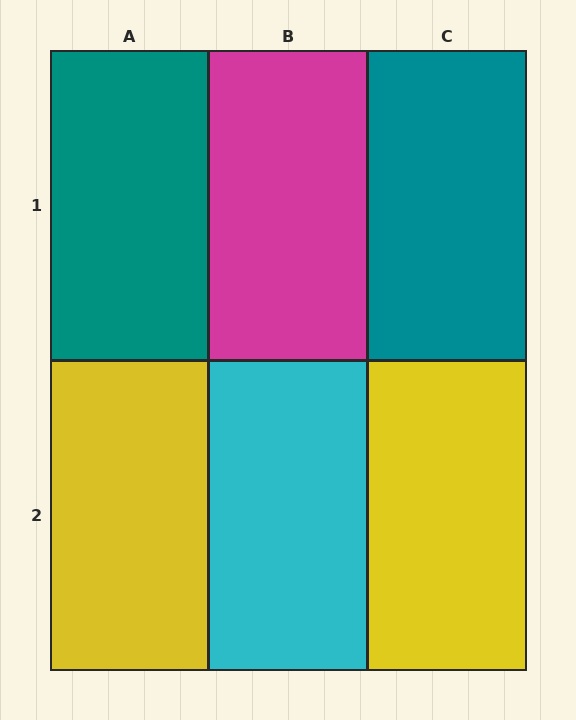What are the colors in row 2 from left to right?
Yellow, cyan, yellow.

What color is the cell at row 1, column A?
Teal.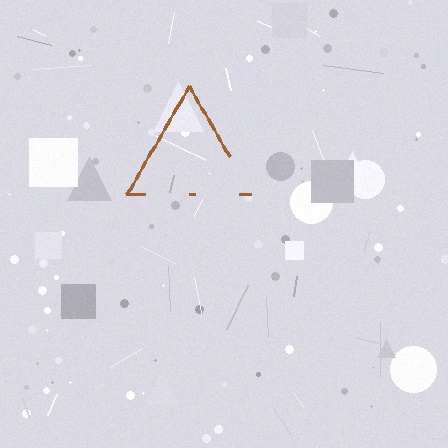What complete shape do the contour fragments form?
The contour fragments form a triangle.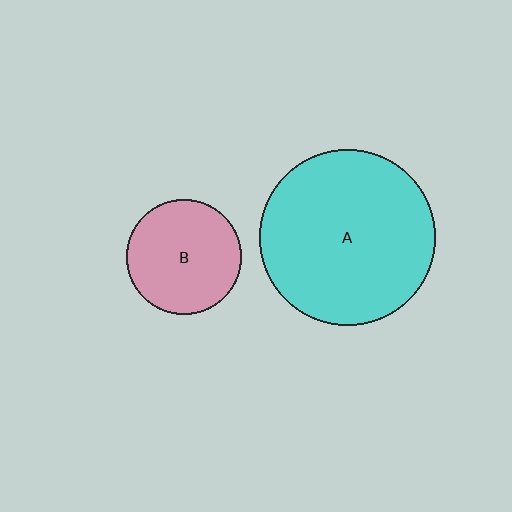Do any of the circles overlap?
No, none of the circles overlap.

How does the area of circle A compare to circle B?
Approximately 2.3 times.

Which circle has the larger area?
Circle A (cyan).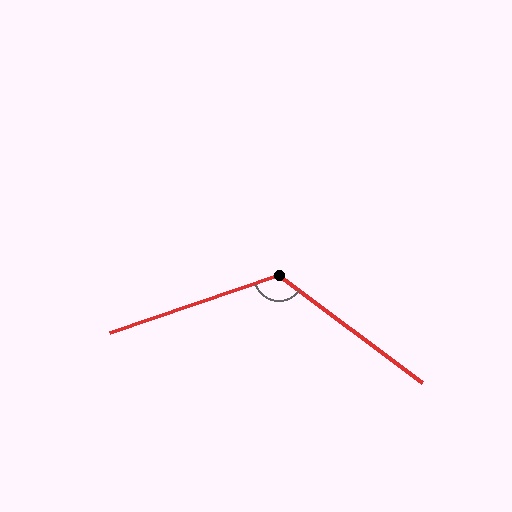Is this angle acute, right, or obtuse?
It is obtuse.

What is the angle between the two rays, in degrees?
Approximately 125 degrees.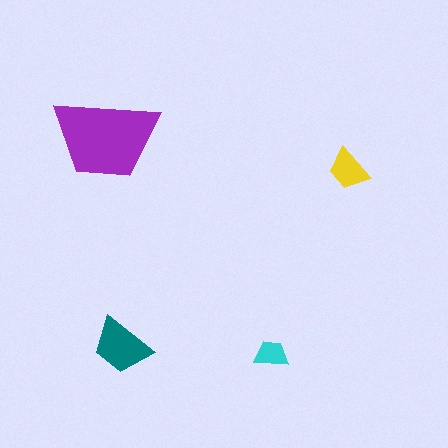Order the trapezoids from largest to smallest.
the purple one, the teal one, the yellow one, the cyan one.